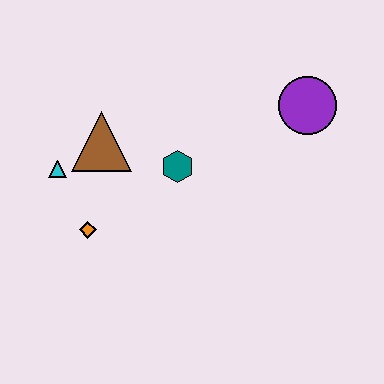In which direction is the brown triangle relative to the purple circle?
The brown triangle is to the left of the purple circle.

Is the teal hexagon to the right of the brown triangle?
Yes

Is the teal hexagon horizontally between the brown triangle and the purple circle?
Yes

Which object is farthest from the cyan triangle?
The purple circle is farthest from the cyan triangle.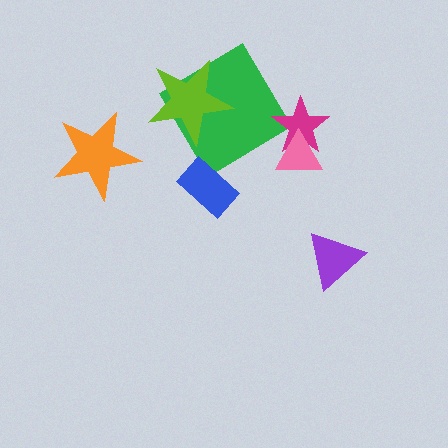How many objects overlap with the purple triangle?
0 objects overlap with the purple triangle.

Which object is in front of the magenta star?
The pink triangle is in front of the magenta star.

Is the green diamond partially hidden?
Yes, it is partially covered by another shape.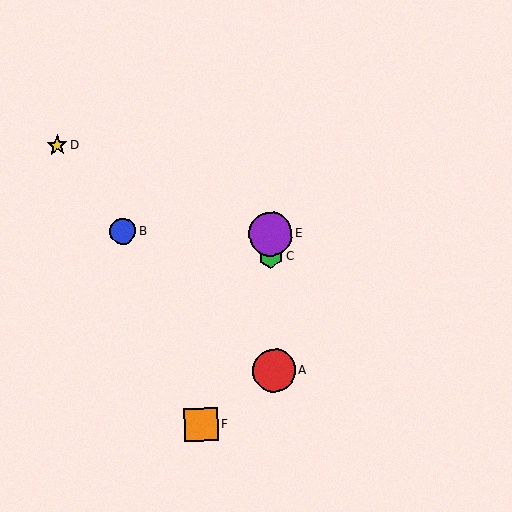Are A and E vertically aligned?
Yes, both are at x≈274.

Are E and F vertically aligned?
No, E is at x≈270 and F is at x≈201.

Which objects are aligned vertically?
Objects A, C, E are aligned vertically.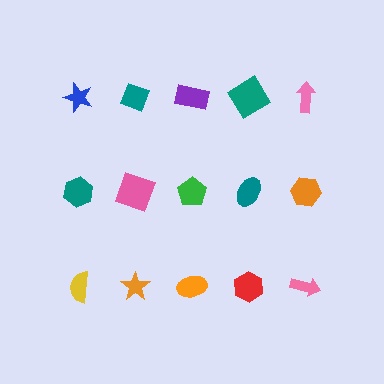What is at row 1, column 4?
A teal diamond.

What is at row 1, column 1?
A blue star.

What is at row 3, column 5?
A pink arrow.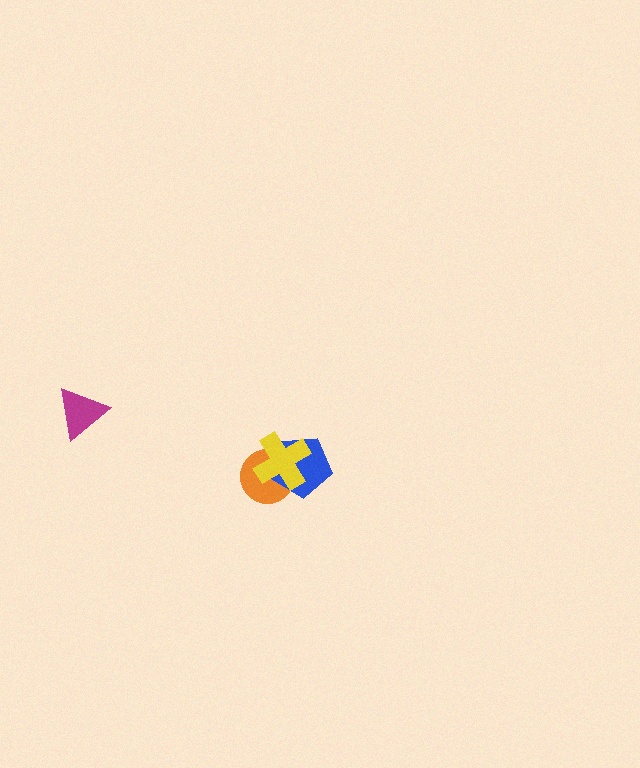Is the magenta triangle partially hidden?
No, no other shape covers it.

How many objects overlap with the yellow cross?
2 objects overlap with the yellow cross.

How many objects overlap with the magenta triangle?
0 objects overlap with the magenta triangle.